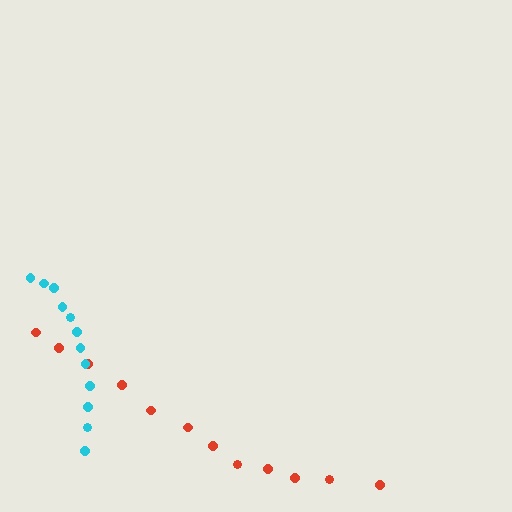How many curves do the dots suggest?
There are 2 distinct paths.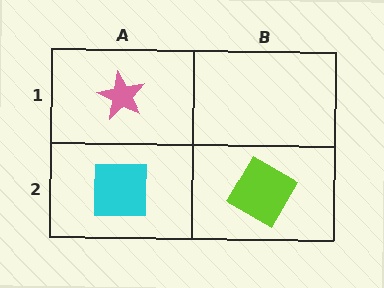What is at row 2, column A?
A cyan square.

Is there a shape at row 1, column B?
No, that cell is empty.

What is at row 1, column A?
A pink star.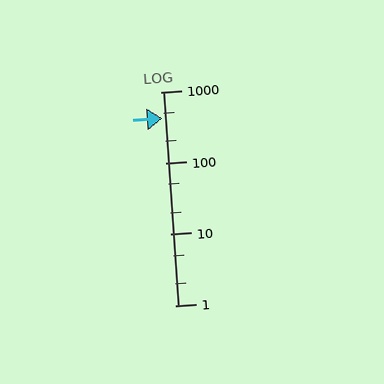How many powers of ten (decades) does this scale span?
The scale spans 3 decades, from 1 to 1000.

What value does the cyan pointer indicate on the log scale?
The pointer indicates approximately 430.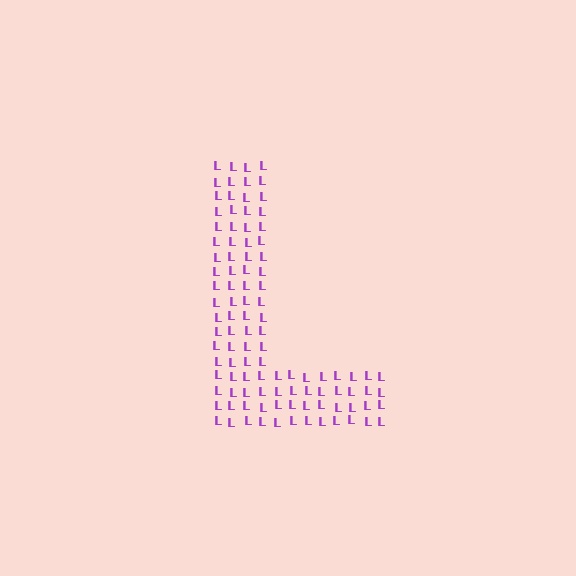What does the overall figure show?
The overall figure shows the letter L.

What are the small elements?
The small elements are letter L's.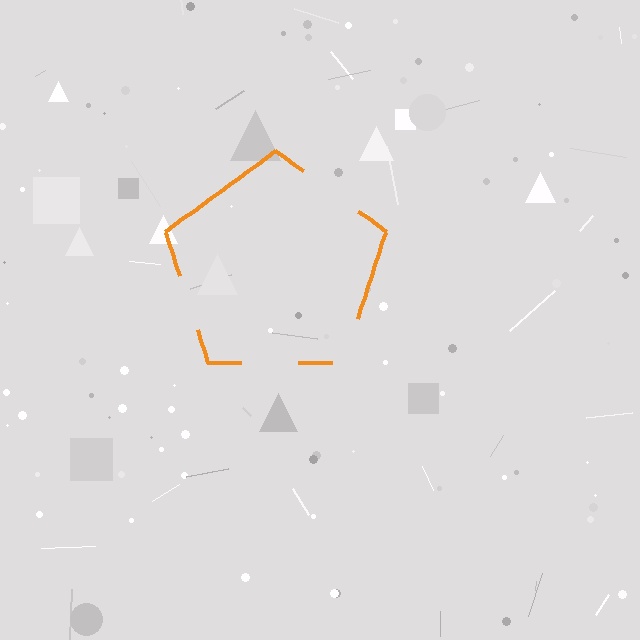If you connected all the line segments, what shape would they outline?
They would outline a pentagon.